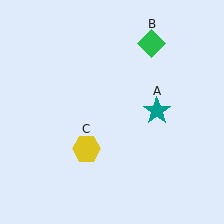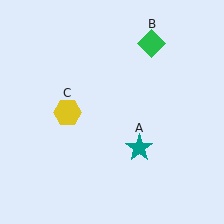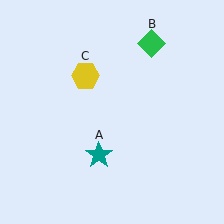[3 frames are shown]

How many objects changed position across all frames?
2 objects changed position: teal star (object A), yellow hexagon (object C).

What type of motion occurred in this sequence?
The teal star (object A), yellow hexagon (object C) rotated clockwise around the center of the scene.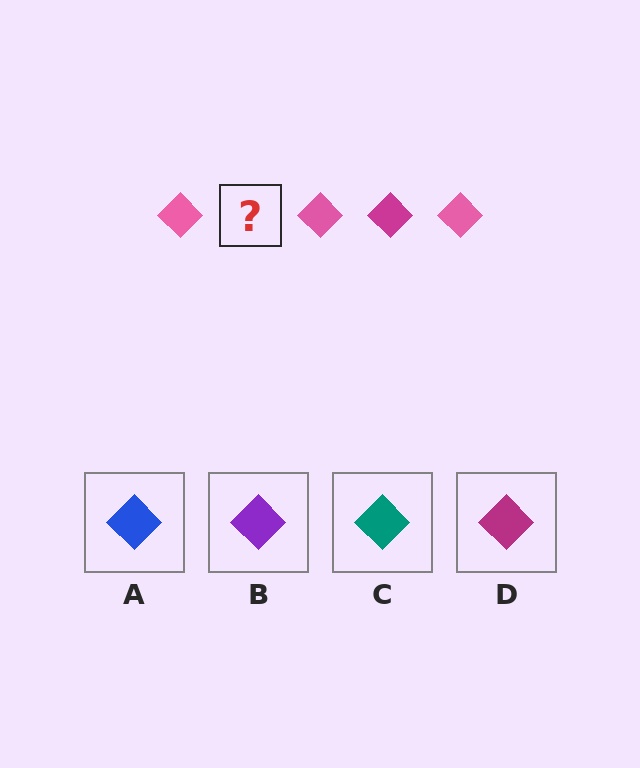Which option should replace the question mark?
Option D.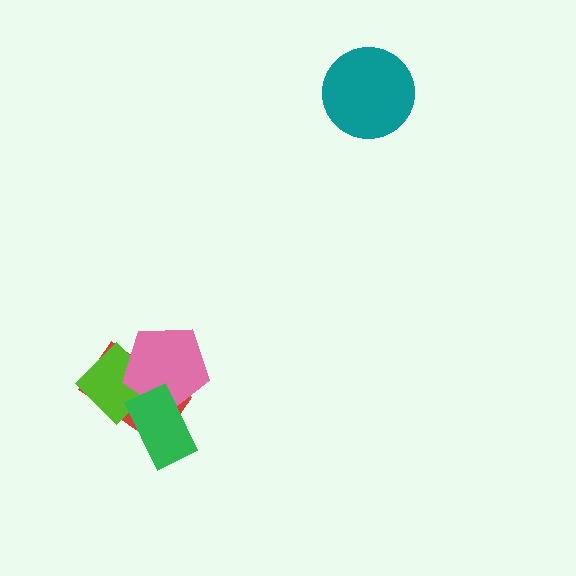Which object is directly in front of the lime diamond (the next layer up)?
The pink pentagon is directly in front of the lime diamond.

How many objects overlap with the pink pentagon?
3 objects overlap with the pink pentagon.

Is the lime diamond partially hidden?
Yes, it is partially covered by another shape.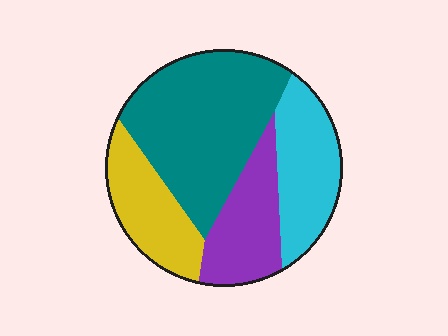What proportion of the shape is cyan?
Cyan covers about 20% of the shape.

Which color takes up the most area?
Teal, at roughly 40%.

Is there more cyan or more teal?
Teal.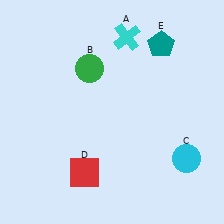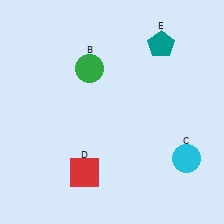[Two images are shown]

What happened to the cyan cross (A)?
The cyan cross (A) was removed in Image 2. It was in the top-right area of Image 1.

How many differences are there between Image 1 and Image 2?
There is 1 difference between the two images.